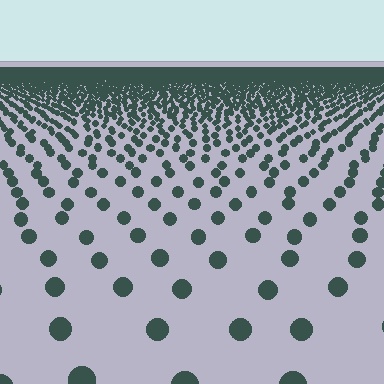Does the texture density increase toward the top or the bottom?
Density increases toward the top.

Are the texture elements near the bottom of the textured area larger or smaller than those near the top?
Larger. Near the bottom, elements are closer to the viewer and appear at a bigger on-screen size.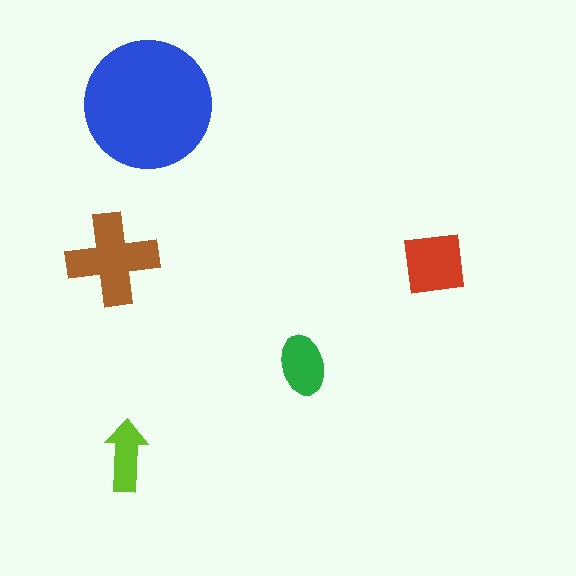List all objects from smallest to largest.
The lime arrow, the green ellipse, the red square, the brown cross, the blue circle.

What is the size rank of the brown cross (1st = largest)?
2nd.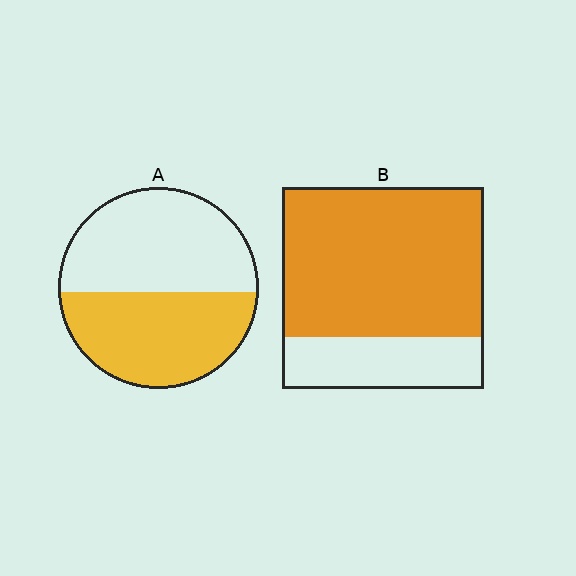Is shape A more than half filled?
Roughly half.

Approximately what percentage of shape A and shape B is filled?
A is approximately 45% and B is approximately 75%.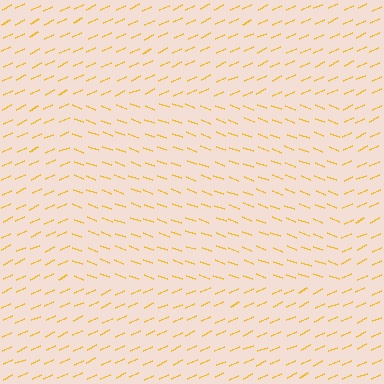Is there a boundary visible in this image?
Yes, there is a texture boundary formed by a change in line orientation.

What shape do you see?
I see a rectangle.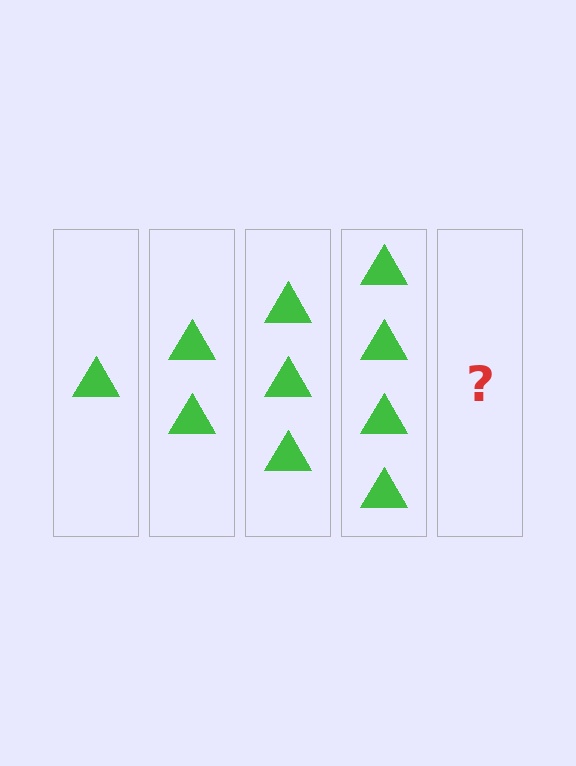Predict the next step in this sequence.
The next step is 5 triangles.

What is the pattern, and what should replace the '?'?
The pattern is that each step adds one more triangle. The '?' should be 5 triangles.